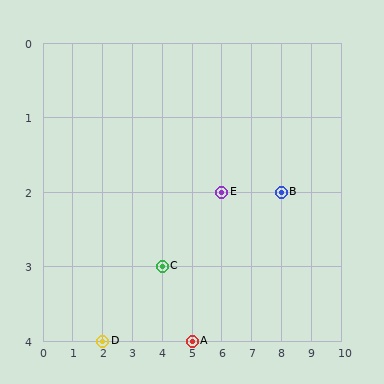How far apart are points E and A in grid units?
Points E and A are 1 column and 2 rows apart (about 2.2 grid units diagonally).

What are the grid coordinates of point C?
Point C is at grid coordinates (4, 3).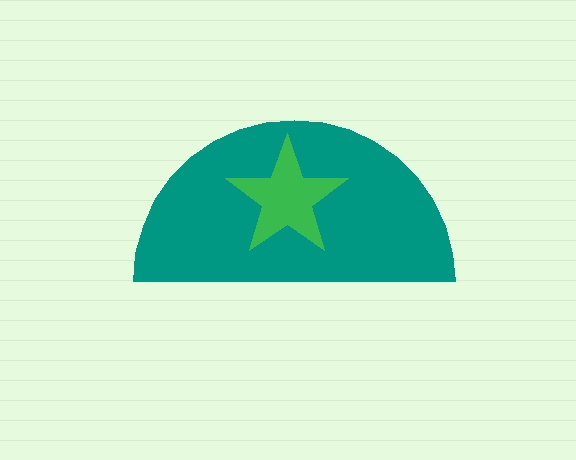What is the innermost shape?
The green star.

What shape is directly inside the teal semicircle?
The green star.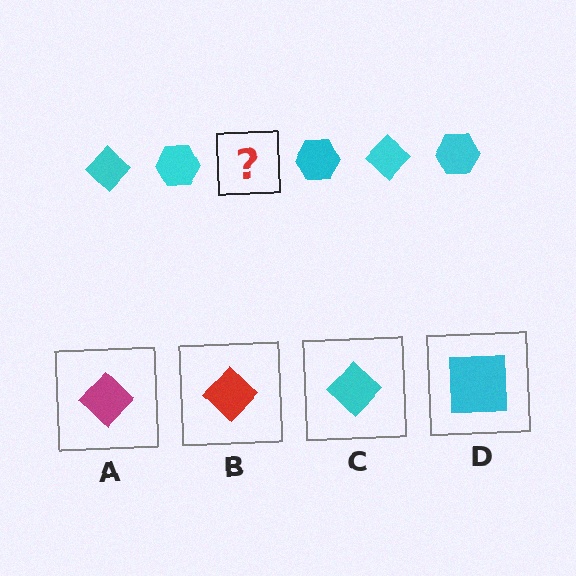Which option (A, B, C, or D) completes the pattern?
C.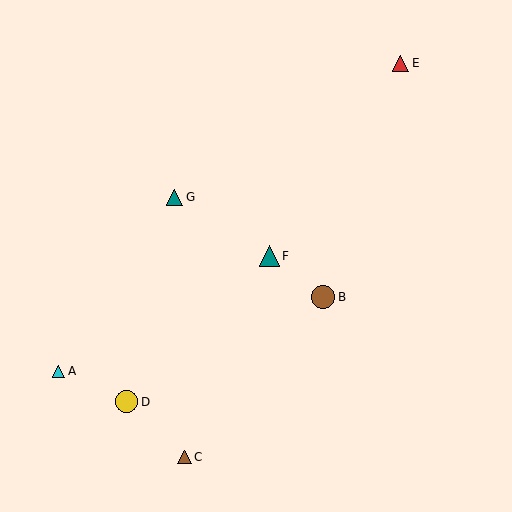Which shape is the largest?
The brown circle (labeled B) is the largest.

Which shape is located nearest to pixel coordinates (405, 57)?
The red triangle (labeled E) at (400, 63) is nearest to that location.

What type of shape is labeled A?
Shape A is a cyan triangle.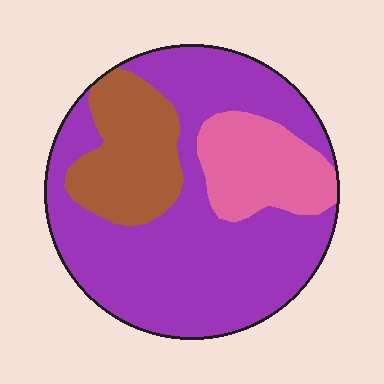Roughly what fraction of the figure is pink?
Pink covers about 15% of the figure.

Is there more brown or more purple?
Purple.